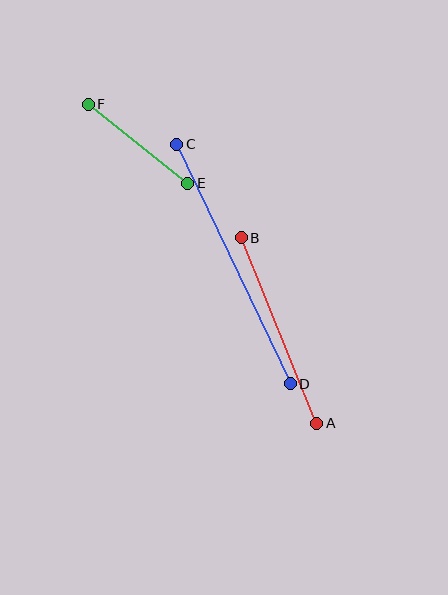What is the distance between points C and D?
The distance is approximately 266 pixels.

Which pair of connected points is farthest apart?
Points C and D are farthest apart.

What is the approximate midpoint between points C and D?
The midpoint is at approximately (234, 264) pixels.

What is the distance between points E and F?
The distance is approximately 127 pixels.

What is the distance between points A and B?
The distance is approximately 200 pixels.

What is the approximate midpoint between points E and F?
The midpoint is at approximately (138, 144) pixels.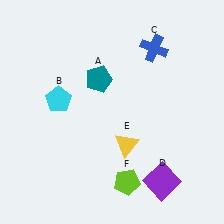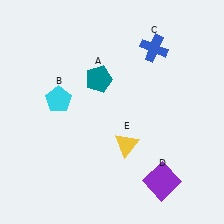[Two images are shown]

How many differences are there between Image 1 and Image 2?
There is 1 difference between the two images.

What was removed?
The lime pentagon (F) was removed in Image 2.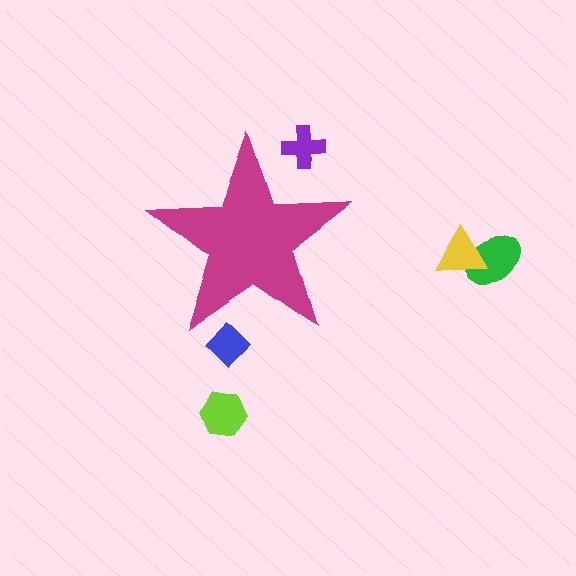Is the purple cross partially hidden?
Yes, the purple cross is partially hidden behind the magenta star.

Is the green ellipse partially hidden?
No, the green ellipse is fully visible.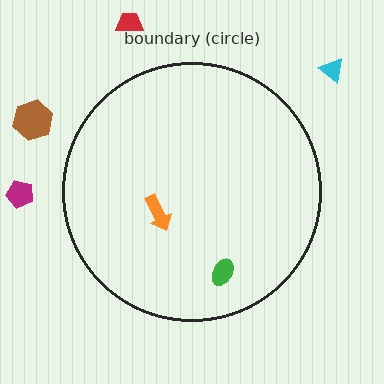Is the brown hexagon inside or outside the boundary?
Outside.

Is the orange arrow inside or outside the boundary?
Inside.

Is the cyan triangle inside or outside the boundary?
Outside.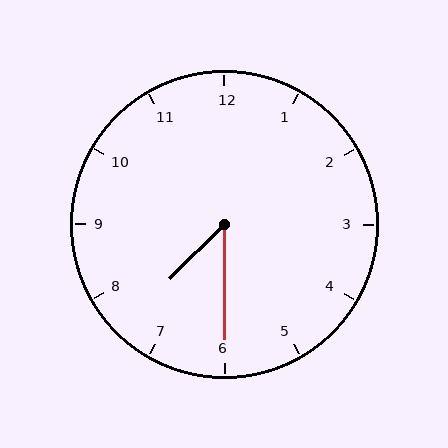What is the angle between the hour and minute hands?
Approximately 45 degrees.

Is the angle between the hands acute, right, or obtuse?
It is acute.